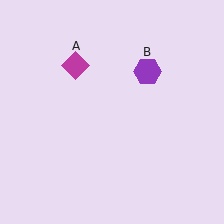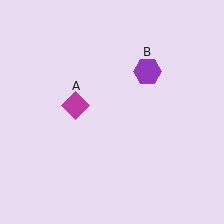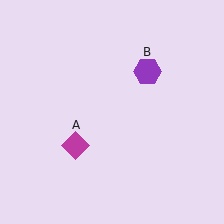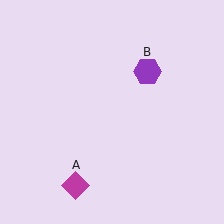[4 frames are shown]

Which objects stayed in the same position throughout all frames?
Purple hexagon (object B) remained stationary.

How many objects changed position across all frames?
1 object changed position: magenta diamond (object A).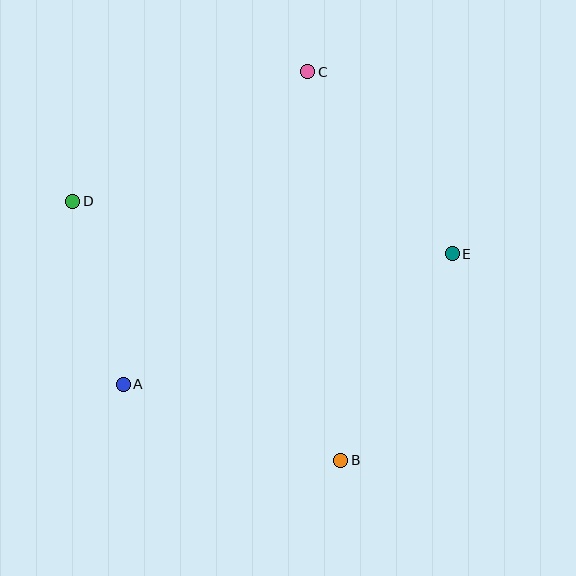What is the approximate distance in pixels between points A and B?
The distance between A and B is approximately 230 pixels.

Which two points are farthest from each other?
Points B and C are farthest from each other.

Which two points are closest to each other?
Points A and D are closest to each other.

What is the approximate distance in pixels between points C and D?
The distance between C and D is approximately 268 pixels.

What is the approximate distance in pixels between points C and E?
The distance between C and E is approximately 232 pixels.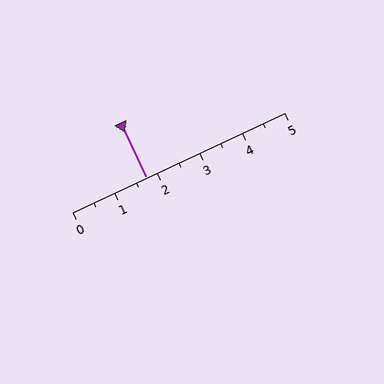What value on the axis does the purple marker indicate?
The marker indicates approximately 1.8.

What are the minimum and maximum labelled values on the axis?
The axis runs from 0 to 5.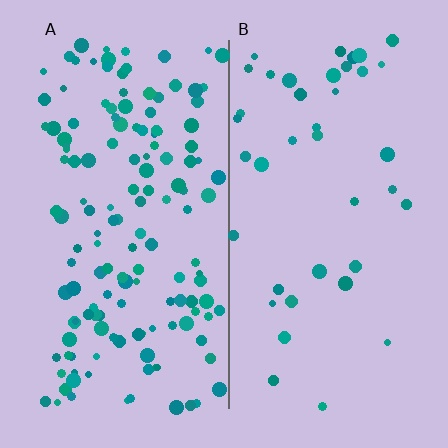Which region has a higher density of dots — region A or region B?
A (the left).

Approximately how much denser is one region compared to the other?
Approximately 3.7× — region A over region B.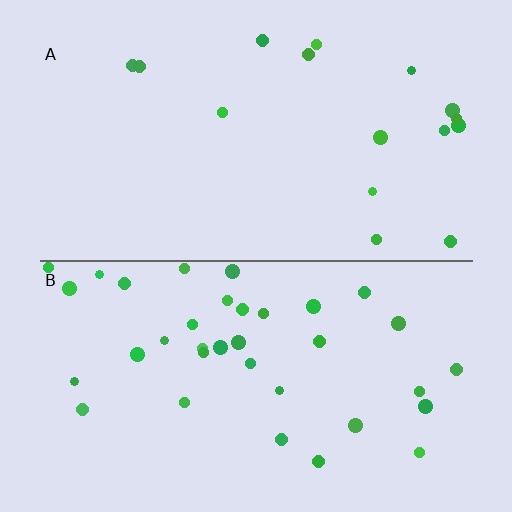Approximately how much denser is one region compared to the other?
Approximately 2.2× — region B over region A.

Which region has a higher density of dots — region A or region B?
B (the bottom).